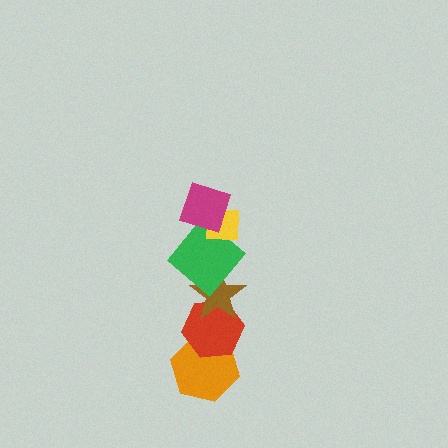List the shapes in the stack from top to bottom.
From top to bottom: the magenta square, the yellow square, the green diamond, the brown star, the red hexagon, the orange hexagon.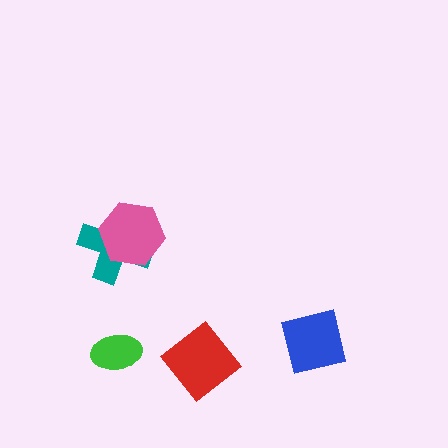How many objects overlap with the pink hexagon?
1 object overlaps with the pink hexagon.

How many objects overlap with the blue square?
0 objects overlap with the blue square.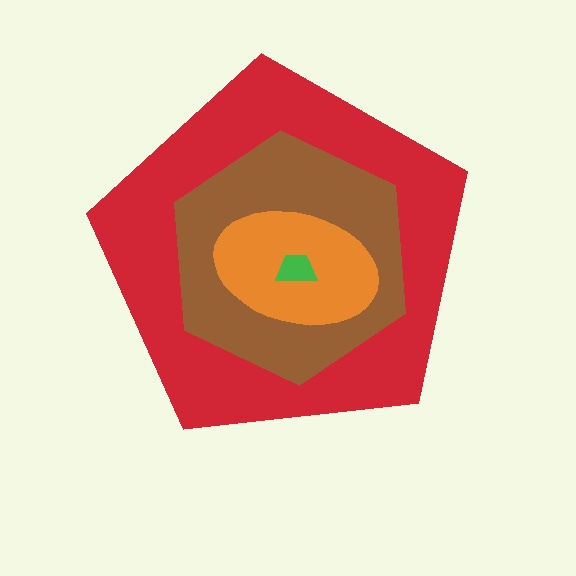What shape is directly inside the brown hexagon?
The orange ellipse.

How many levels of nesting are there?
4.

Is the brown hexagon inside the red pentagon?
Yes.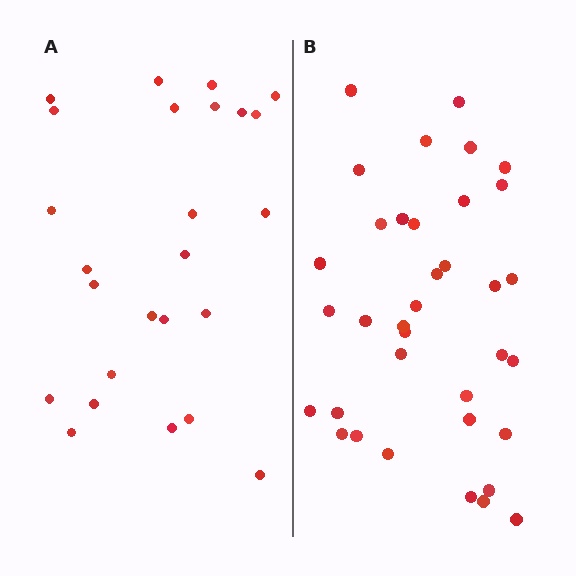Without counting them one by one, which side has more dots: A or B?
Region B (the right region) has more dots.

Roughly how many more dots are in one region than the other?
Region B has roughly 12 or so more dots than region A.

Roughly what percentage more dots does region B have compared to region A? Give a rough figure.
About 45% more.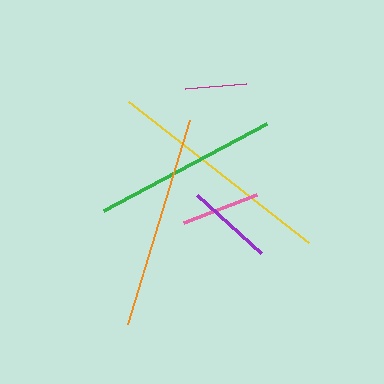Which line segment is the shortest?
The magenta line is the shortest at approximately 62 pixels.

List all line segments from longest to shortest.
From longest to shortest: yellow, orange, green, purple, pink, magenta.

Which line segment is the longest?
The yellow line is the longest at approximately 229 pixels.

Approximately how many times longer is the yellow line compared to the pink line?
The yellow line is approximately 2.9 times the length of the pink line.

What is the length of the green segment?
The green segment is approximately 186 pixels long.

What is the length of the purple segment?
The purple segment is approximately 87 pixels long.